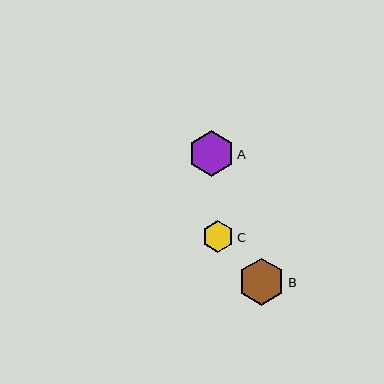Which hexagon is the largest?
Hexagon B is the largest with a size of approximately 47 pixels.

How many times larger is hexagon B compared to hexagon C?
Hexagon B is approximately 1.5 times the size of hexagon C.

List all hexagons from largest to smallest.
From largest to smallest: B, A, C.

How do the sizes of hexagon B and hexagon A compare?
Hexagon B and hexagon A are approximately the same size.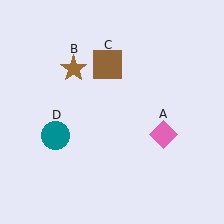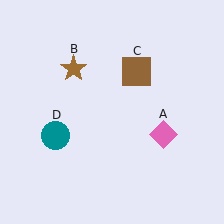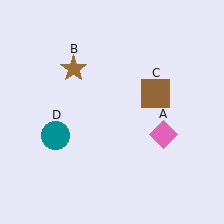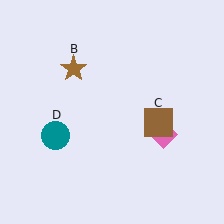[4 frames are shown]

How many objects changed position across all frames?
1 object changed position: brown square (object C).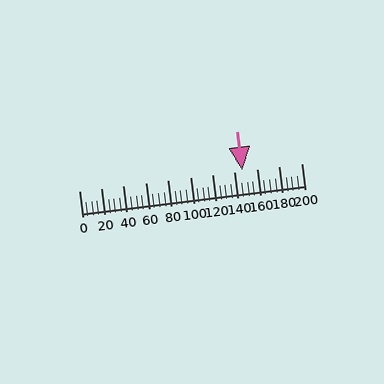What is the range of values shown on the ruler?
The ruler shows values from 0 to 200.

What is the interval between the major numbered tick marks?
The major tick marks are spaced 20 units apart.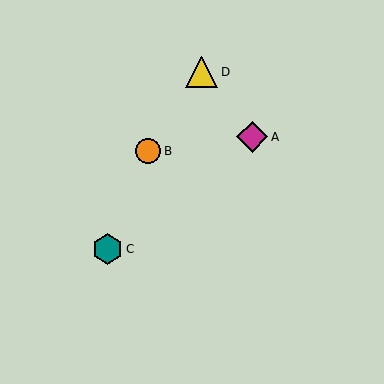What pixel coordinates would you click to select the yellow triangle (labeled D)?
Click at (202, 72) to select the yellow triangle D.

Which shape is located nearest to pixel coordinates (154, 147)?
The orange circle (labeled B) at (148, 151) is nearest to that location.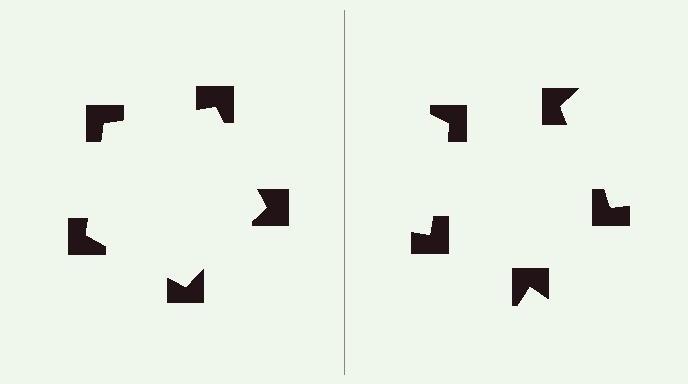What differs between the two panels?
The notched squares are positioned identically on both sides; only the wedge orientations differ. On the left they align to a pentagon; on the right they are misaligned.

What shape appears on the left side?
An illusory pentagon.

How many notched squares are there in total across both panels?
10 — 5 on each side.